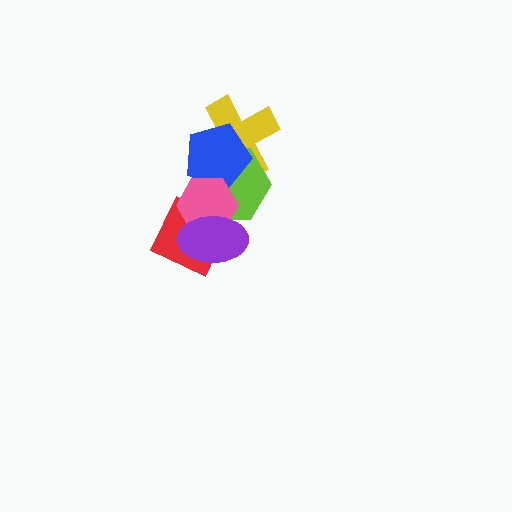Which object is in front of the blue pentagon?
The pink hexagon is in front of the blue pentagon.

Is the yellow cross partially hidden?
Yes, it is partially covered by another shape.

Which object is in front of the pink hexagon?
The purple ellipse is in front of the pink hexagon.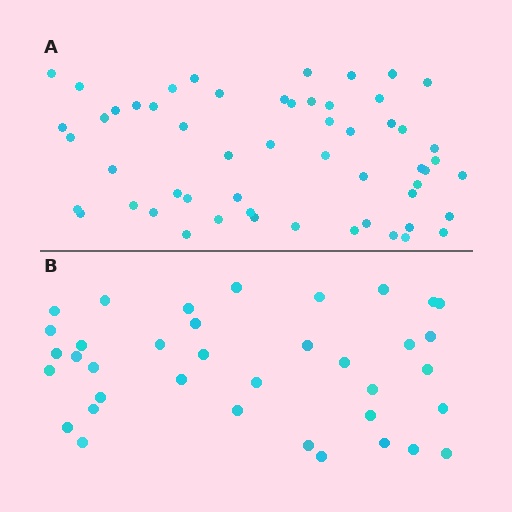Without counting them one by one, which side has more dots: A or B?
Region A (the top region) has more dots.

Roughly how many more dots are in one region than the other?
Region A has approximately 20 more dots than region B.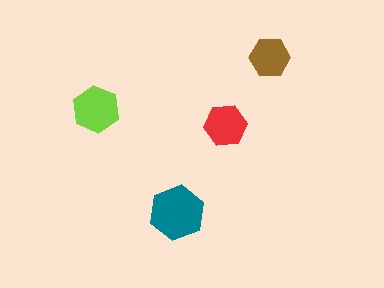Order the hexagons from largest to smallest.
the teal one, the lime one, the red one, the brown one.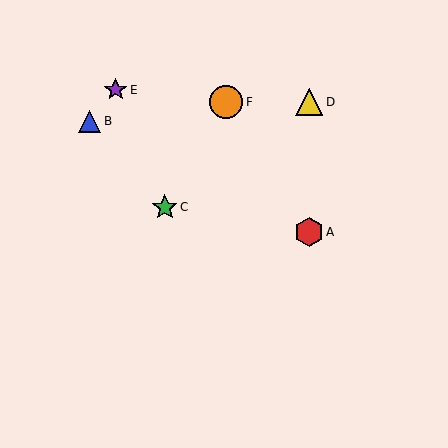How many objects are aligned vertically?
2 objects (A, D) are aligned vertically.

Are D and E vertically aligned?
No, D is at x≈309 and E is at x≈116.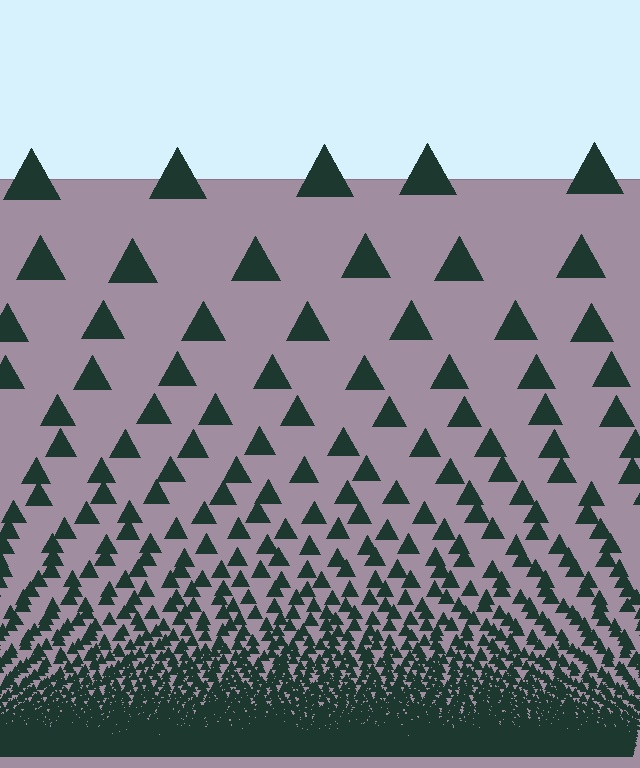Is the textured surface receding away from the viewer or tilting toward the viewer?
The surface appears to tilt toward the viewer. Texture elements get larger and sparser toward the top.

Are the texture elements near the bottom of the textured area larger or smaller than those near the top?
Smaller. The gradient is inverted — elements near the bottom are smaller and denser.